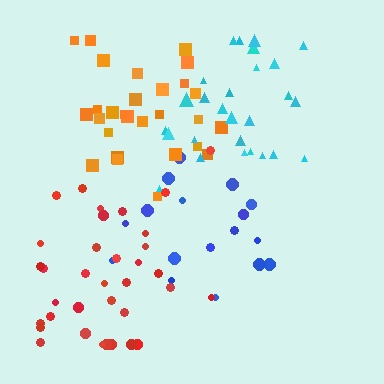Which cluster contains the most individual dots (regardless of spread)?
Red (35).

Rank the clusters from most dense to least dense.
orange, cyan, red, blue.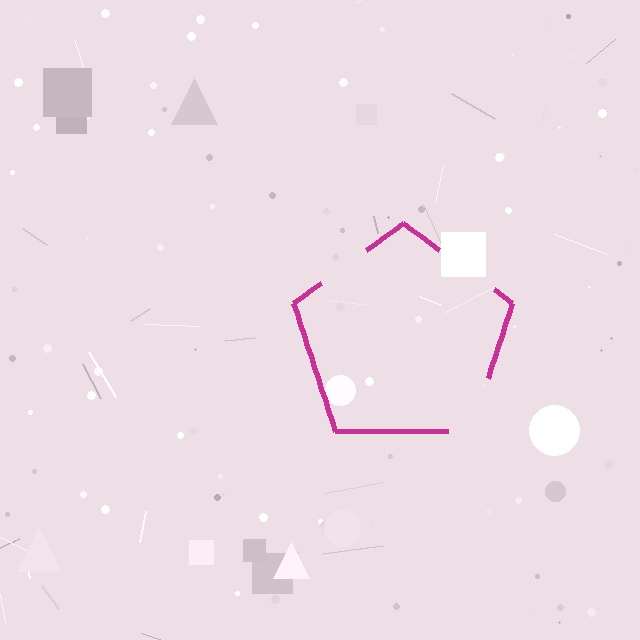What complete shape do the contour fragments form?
The contour fragments form a pentagon.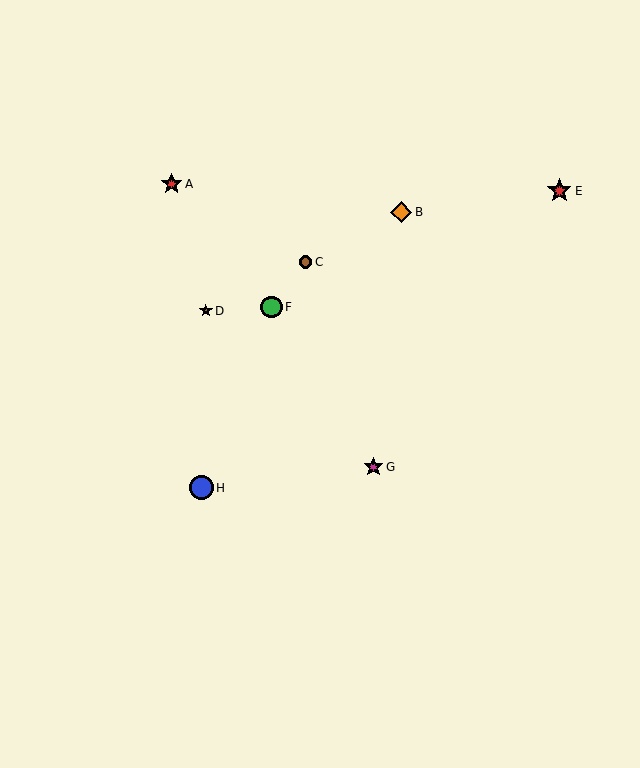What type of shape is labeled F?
Shape F is a green circle.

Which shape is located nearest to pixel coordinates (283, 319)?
The green circle (labeled F) at (272, 307) is nearest to that location.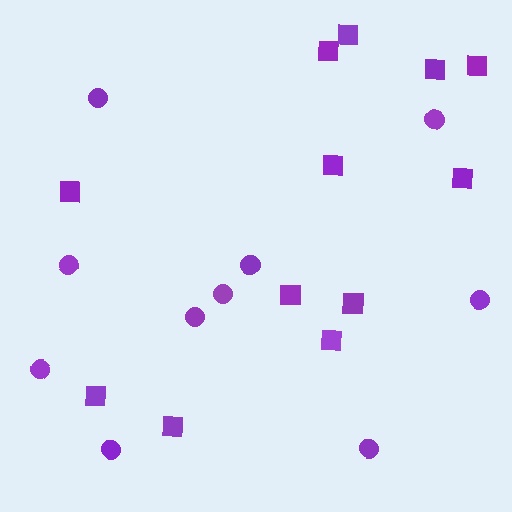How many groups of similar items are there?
There are 2 groups: one group of squares (12) and one group of circles (10).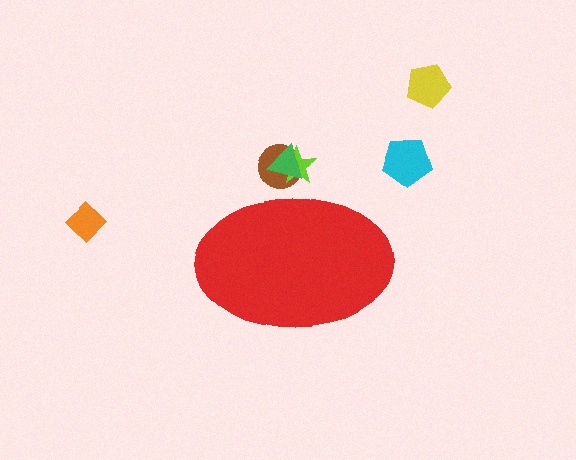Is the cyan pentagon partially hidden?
No, the cyan pentagon is fully visible.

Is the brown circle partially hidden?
Yes, the brown circle is partially hidden behind the red ellipse.